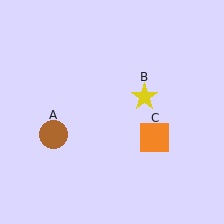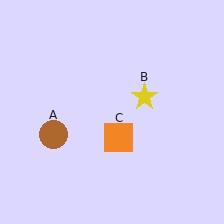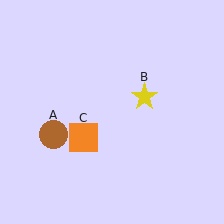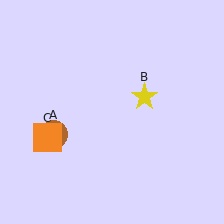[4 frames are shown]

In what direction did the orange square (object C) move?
The orange square (object C) moved left.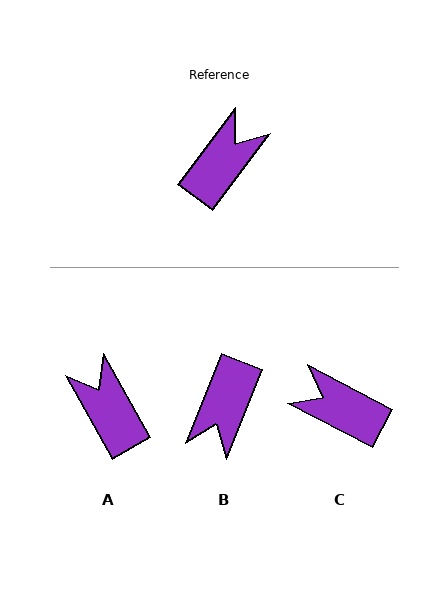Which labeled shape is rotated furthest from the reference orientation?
B, about 165 degrees away.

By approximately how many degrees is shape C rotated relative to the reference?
Approximately 99 degrees counter-clockwise.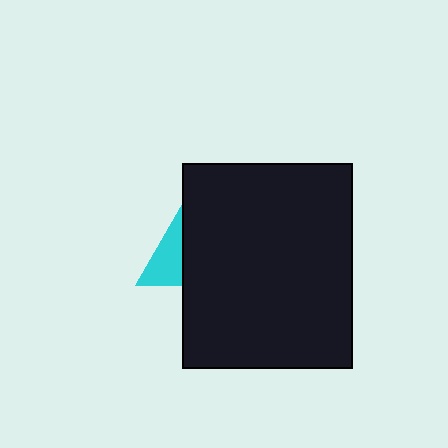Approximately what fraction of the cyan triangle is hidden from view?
Roughly 66% of the cyan triangle is hidden behind the black rectangle.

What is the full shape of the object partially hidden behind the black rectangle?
The partially hidden object is a cyan triangle.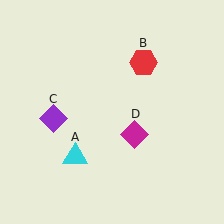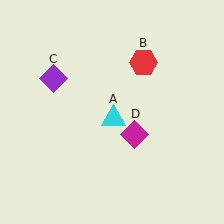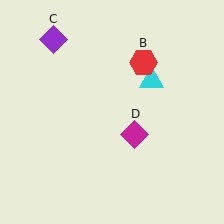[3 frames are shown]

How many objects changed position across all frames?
2 objects changed position: cyan triangle (object A), purple diamond (object C).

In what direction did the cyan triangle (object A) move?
The cyan triangle (object A) moved up and to the right.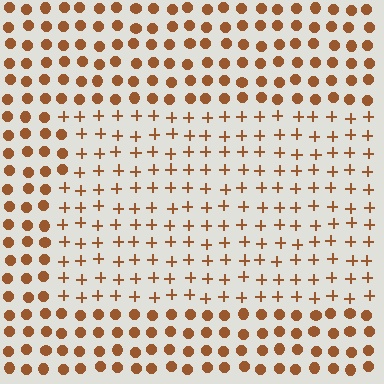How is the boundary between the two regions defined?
The boundary is defined by a change in element shape: plus signs inside vs. circles outside. All elements share the same color and spacing.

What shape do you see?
I see a rectangle.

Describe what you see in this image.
The image is filled with small brown elements arranged in a uniform grid. A rectangle-shaped region contains plus signs, while the surrounding area contains circles. The boundary is defined purely by the change in element shape.